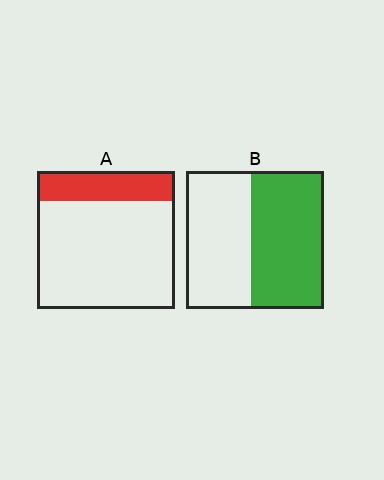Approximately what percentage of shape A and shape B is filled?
A is approximately 20% and B is approximately 55%.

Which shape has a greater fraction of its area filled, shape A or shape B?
Shape B.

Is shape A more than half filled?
No.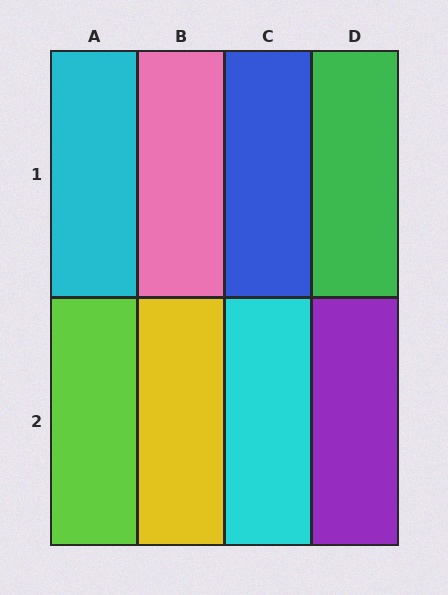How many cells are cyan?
2 cells are cyan.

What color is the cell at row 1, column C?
Blue.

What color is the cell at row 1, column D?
Green.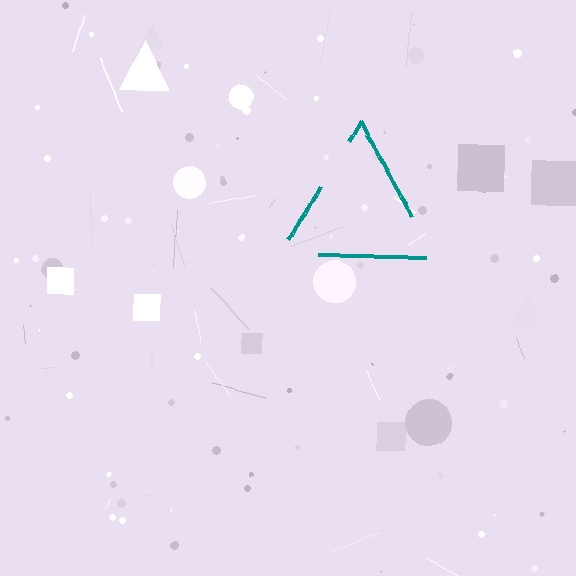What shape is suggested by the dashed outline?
The dashed outline suggests a triangle.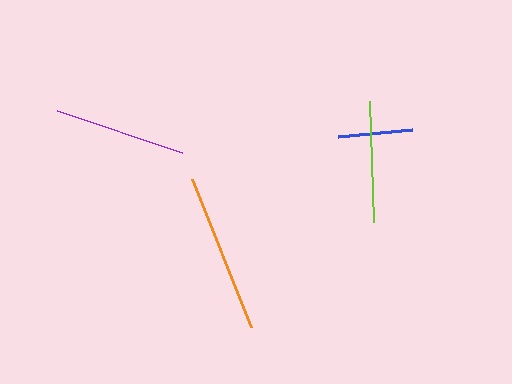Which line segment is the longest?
The orange line is the longest at approximately 160 pixels.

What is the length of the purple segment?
The purple segment is approximately 132 pixels long.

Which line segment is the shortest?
The blue line is the shortest at approximately 74 pixels.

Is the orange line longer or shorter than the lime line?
The orange line is longer than the lime line.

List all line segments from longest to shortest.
From longest to shortest: orange, purple, lime, blue.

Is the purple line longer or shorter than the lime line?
The purple line is longer than the lime line.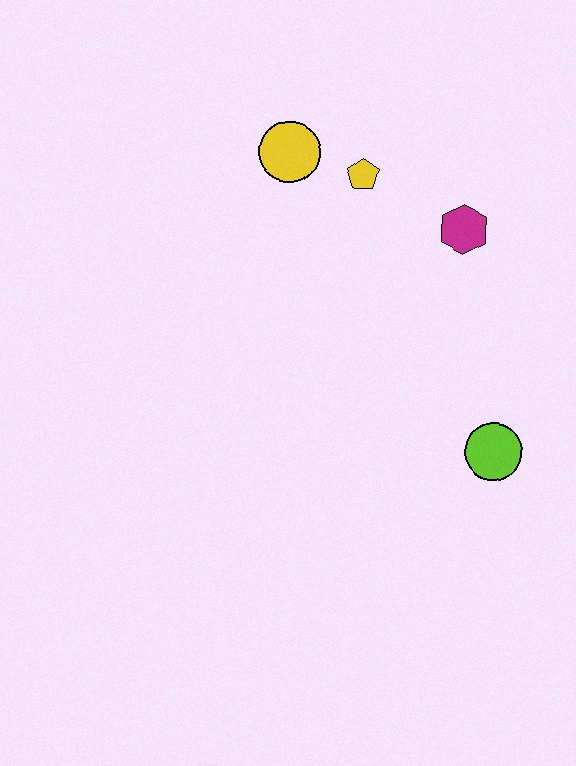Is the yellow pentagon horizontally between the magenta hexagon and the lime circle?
No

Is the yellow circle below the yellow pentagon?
No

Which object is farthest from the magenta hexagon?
The lime circle is farthest from the magenta hexagon.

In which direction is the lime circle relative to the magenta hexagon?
The lime circle is below the magenta hexagon.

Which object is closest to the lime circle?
The magenta hexagon is closest to the lime circle.